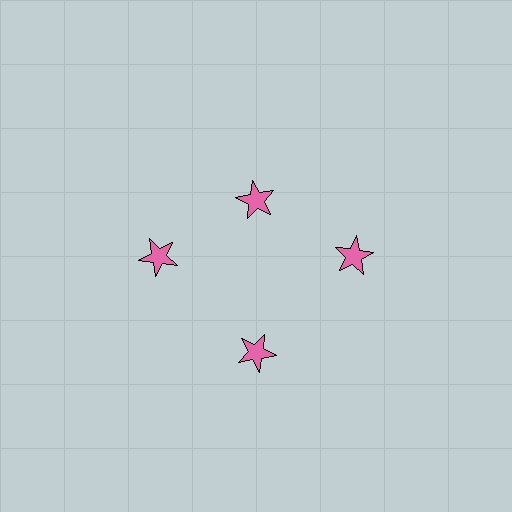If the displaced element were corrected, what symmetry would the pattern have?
It would have 4-fold rotational symmetry — the pattern would map onto itself every 90 degrees.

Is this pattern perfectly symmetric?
No. The 4 pink stars are arranged in a ring, but one element near the 12 o'clock position is pulled inward toward the center, breaking the 4-fold rotational symmetry.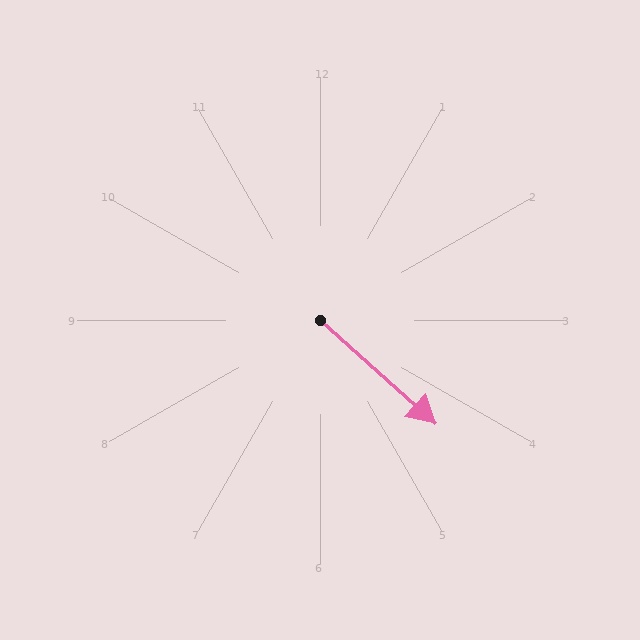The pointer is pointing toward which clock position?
Roughly 4 o'clock.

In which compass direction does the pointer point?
Southeast.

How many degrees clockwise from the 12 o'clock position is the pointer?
Approximately 132 degrees.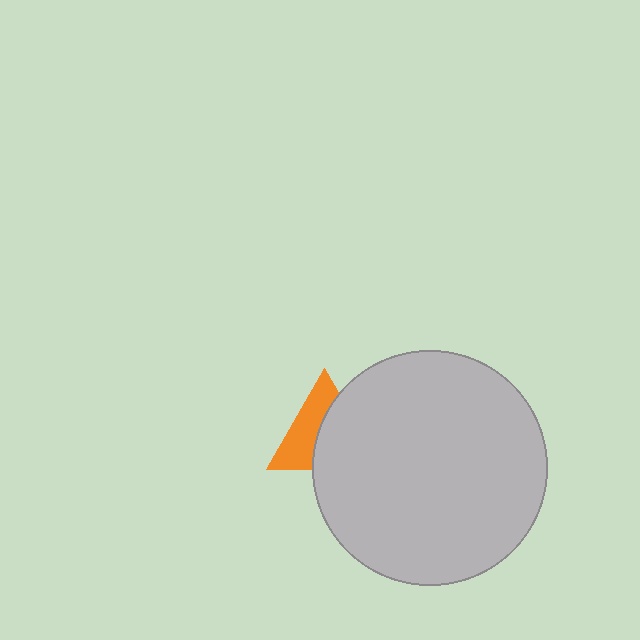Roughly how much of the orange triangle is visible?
About half of it is visible (roughly 47%).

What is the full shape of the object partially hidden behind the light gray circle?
The partially hidden object is an orange triangle.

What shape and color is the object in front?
The object in front is a light gray circle.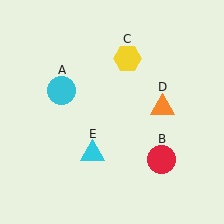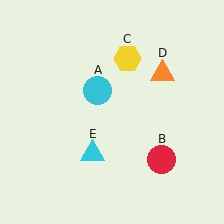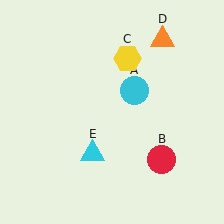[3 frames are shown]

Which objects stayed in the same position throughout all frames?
Red circle (object B) and yellow hexagon (object C) and cyan triangle (object E) remained stationary.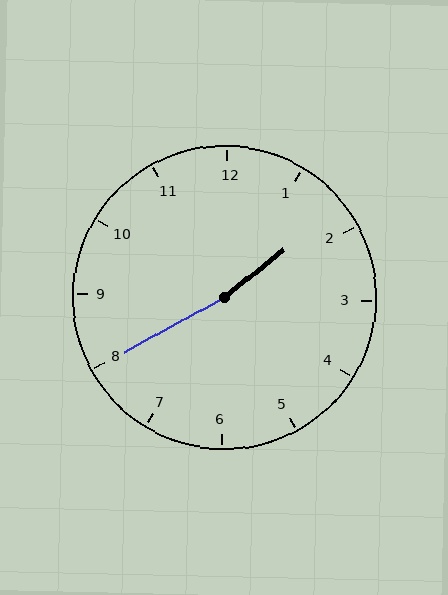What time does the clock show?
1:40.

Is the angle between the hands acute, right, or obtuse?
It is obtuse.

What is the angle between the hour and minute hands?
Approximately 170 degrees.